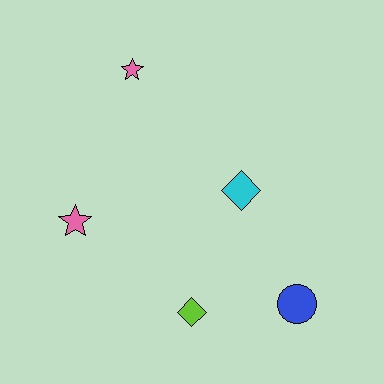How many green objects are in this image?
There are no green objects.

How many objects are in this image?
There are 5 objects.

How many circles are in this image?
There is 1 circle.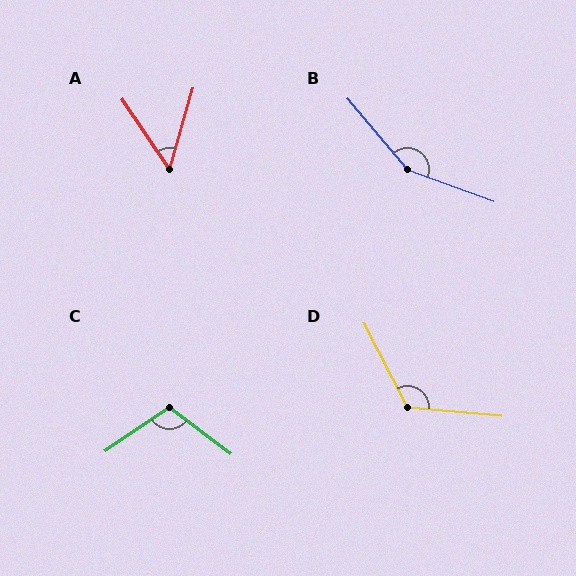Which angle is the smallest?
A, at approximately 50 degrees.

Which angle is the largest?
B, at approximately 150 degrees.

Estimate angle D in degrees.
Approximately 122 degrees.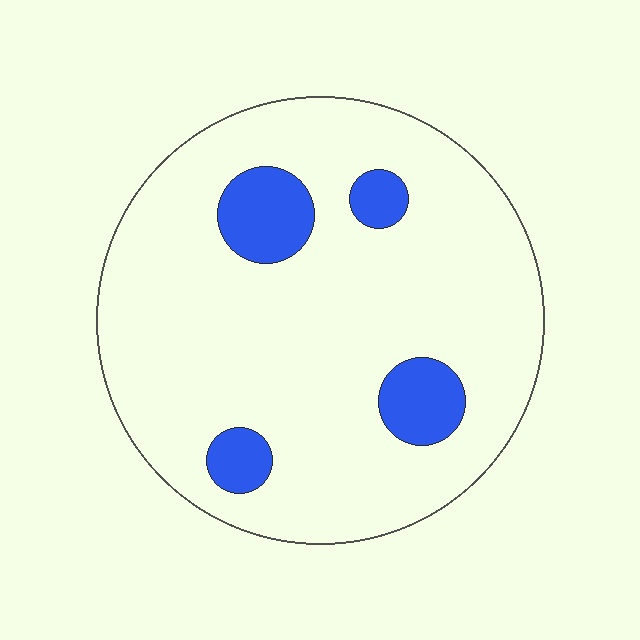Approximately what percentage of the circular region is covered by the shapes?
Approximately 15%.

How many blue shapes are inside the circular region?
4.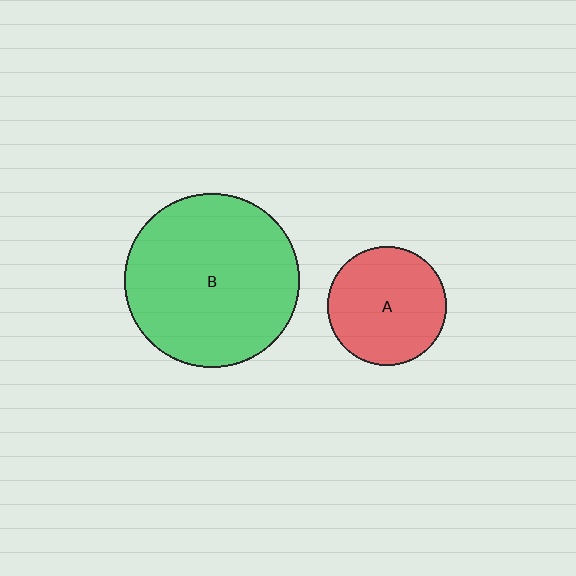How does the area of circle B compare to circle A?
Approximately 2.1 times.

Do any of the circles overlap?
No, none of the circles overlap.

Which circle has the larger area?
Circle B (green).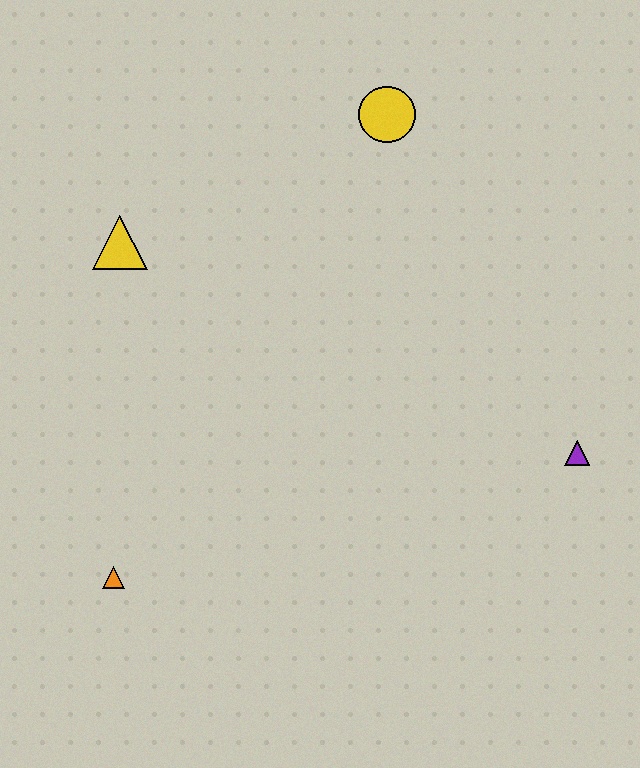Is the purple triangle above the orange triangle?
Yes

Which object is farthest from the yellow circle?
The orange triangle is farthest from the yellow circle.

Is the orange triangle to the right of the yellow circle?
No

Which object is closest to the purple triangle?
The yellow circle is closest to the purple triangle.